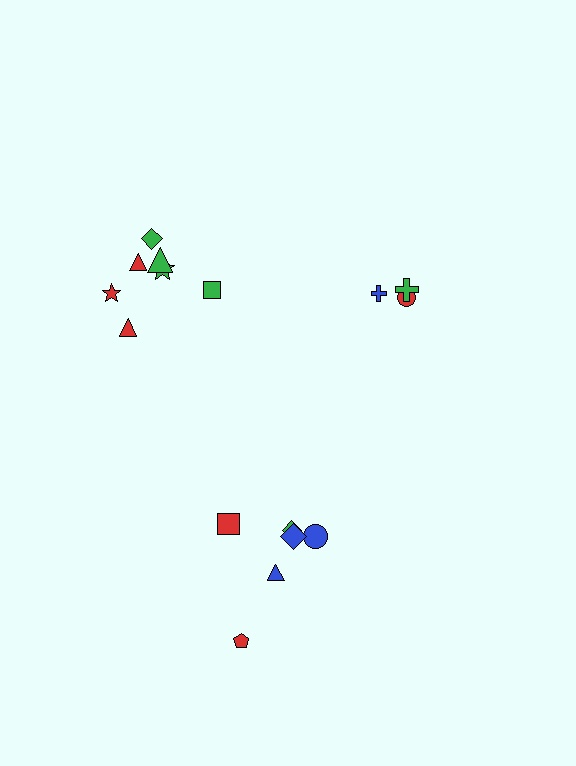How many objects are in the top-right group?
There are 3 objects.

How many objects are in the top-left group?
There are 7 objects.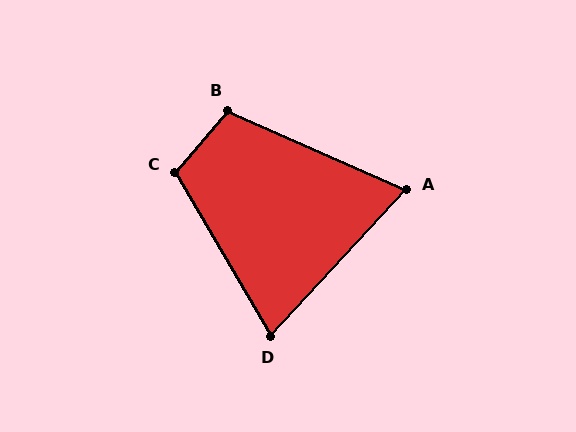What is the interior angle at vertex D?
Approximately 73 degrees (acute).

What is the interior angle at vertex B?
Approximately 107 degrees (obtuse).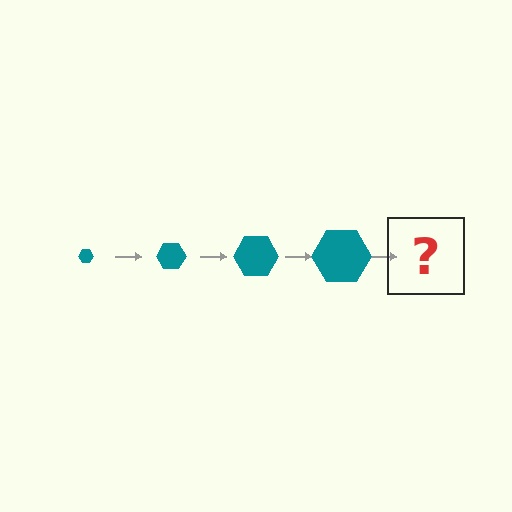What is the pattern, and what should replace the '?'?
The pattern is that the hexagon gets progressively larger each step. The '?' should be a teal hexagon, larger than the previous one.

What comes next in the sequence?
The next element should be a teal hexagon, larger than the previous one.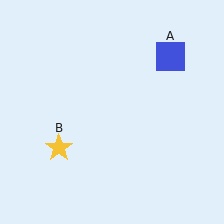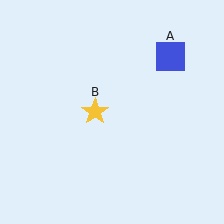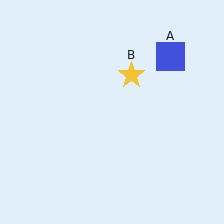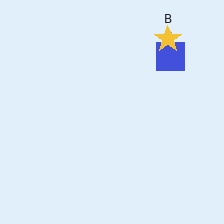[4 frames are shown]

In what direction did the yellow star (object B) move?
The yellow star (object B) moved up and to the right.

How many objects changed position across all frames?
1 object changed position: yellow star (object B).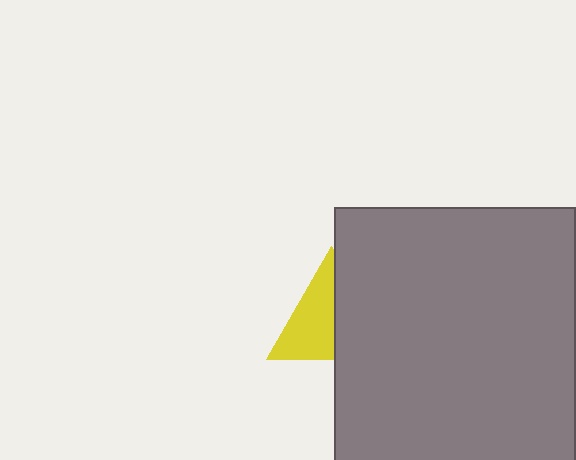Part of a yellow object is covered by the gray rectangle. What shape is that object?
It is a triangle.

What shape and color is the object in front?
The object in front is a gray rectangle.